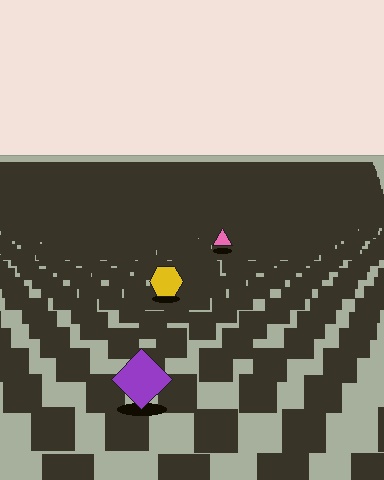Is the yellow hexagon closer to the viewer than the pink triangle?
Yes. The yellow hexagon is closer — you can tell from the texture gradient: the ground texture is coarser near it.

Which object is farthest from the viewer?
The pink triangle is farthest from the viewer. It appears smaller and the ground texture around it is denser.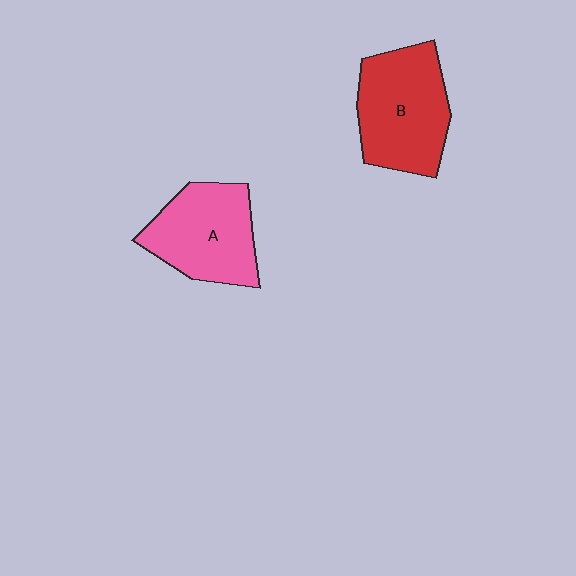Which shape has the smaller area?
Shape A (pink).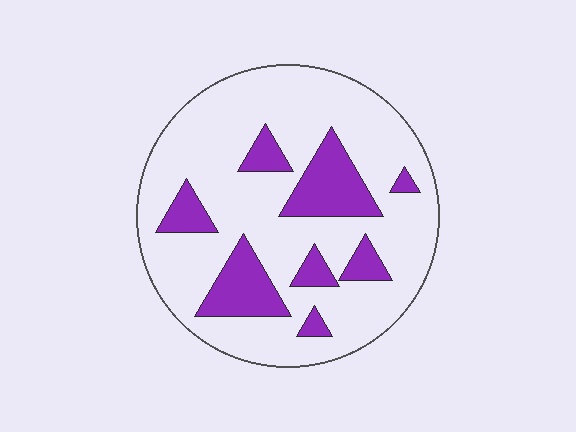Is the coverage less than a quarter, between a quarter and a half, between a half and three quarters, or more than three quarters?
Less than a quarter.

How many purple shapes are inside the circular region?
8.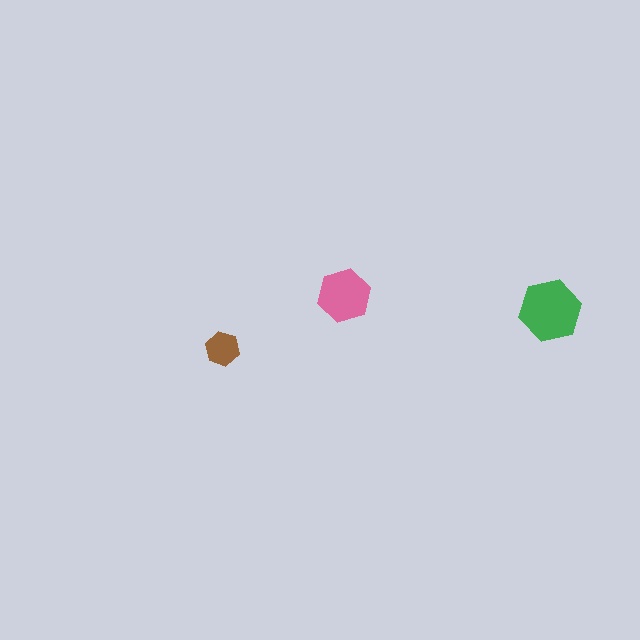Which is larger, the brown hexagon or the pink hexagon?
The pink one.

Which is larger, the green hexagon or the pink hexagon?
The green one.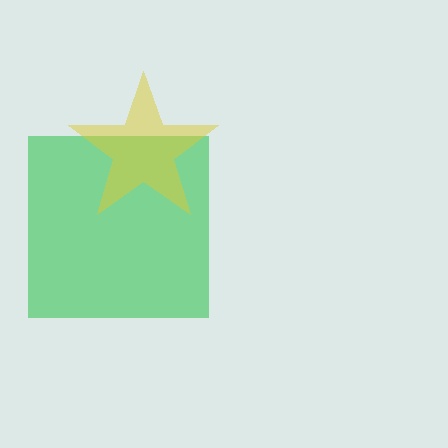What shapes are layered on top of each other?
The layered shapes are: a green square, a yellow star.